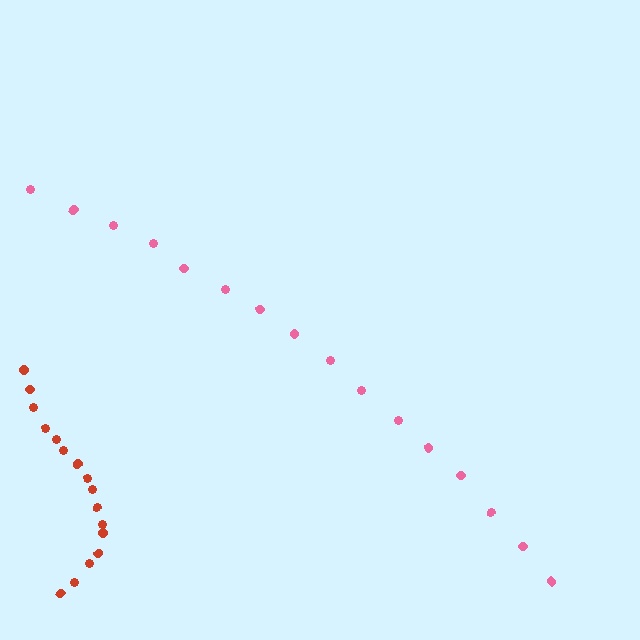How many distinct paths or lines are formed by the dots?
There are 2 distinct paths.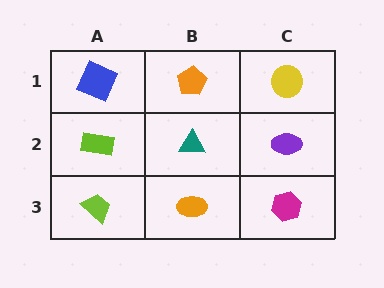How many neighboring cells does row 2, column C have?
3.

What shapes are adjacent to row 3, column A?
A lime rectangle (row 2, column A), an orange ellipse (row 3, column B).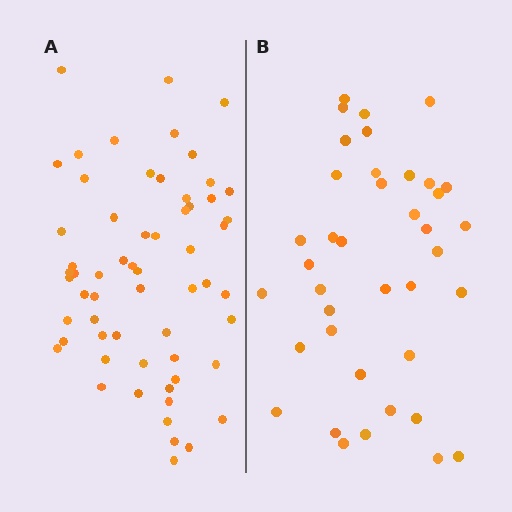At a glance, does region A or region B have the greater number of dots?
Region A (the left region) has more dots.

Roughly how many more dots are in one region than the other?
Region A has approximately 20 more dots than region B.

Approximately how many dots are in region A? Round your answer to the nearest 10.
About 60 dots.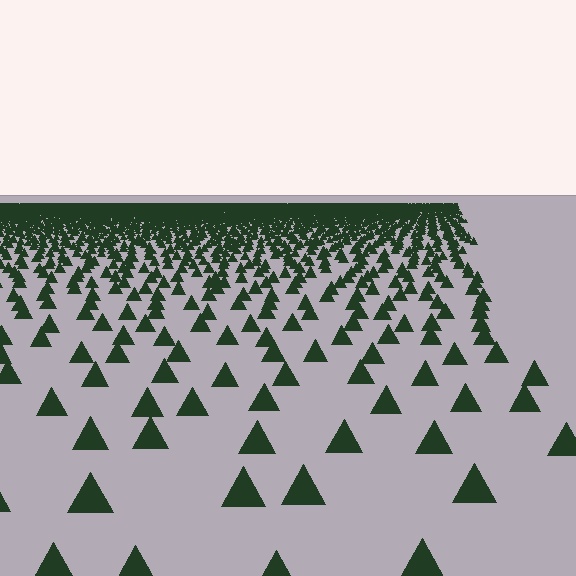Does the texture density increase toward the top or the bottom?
Density increases toward the top.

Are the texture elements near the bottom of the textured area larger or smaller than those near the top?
Larger. Near the bottom, elements are closer to the viewer and appear at a bigger on-screen size.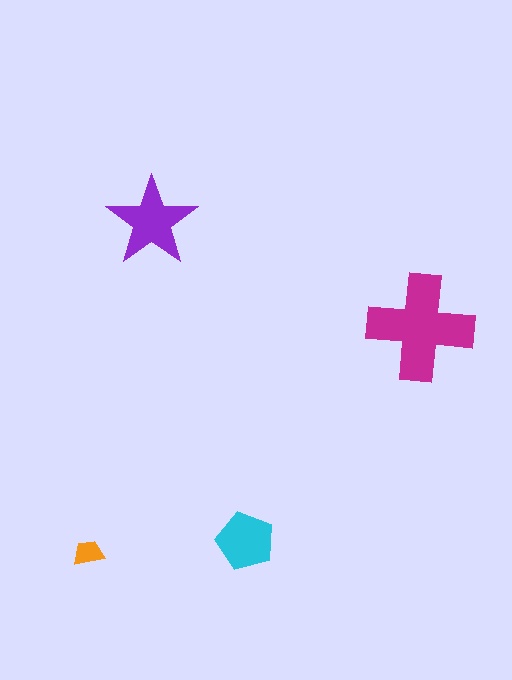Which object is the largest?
The magenta cross.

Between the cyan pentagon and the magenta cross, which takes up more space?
The magenta cross.